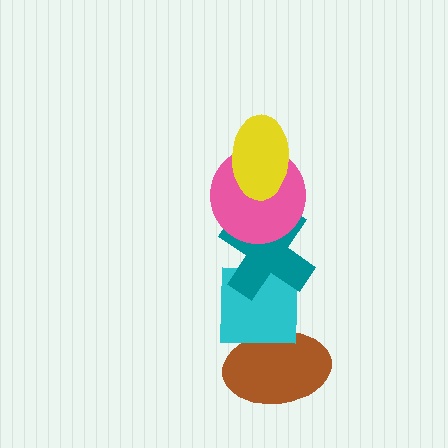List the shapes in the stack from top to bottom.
From top to bottom: the yellow ellipse, the pink circle, the teal cross, the cyan square, the brown ellipse.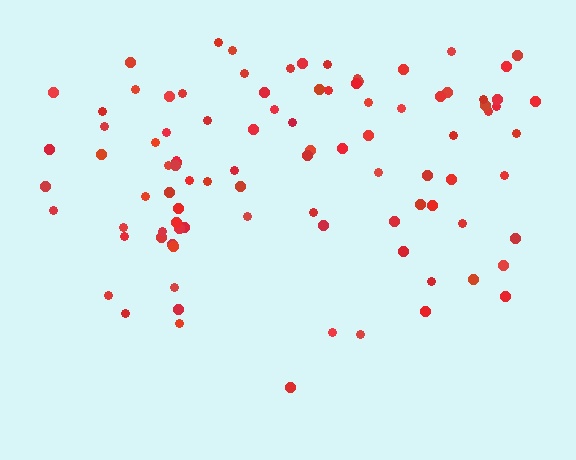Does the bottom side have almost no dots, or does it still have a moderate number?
Still a moderate number, just noticeably fewer than the top.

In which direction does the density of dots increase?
From bottom to top, with the top side densest.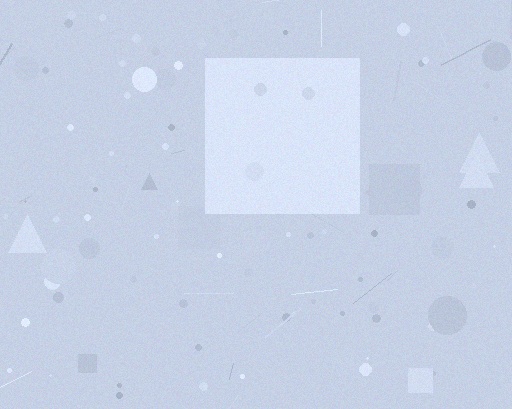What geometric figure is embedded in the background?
A square is embedded in the background.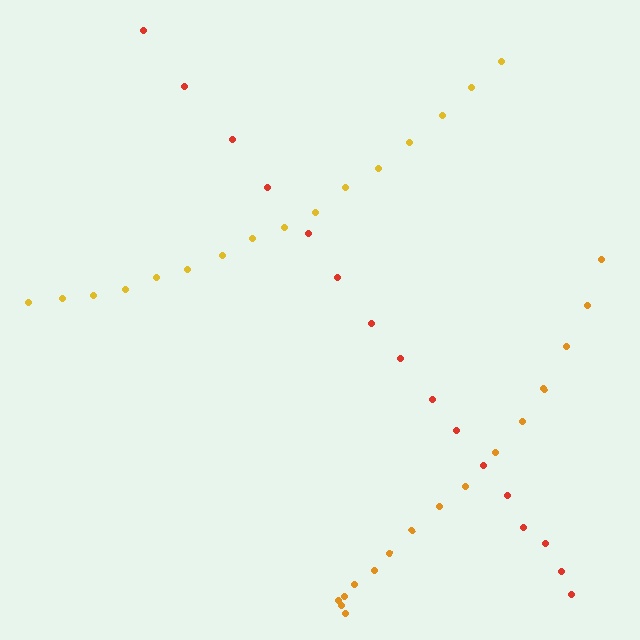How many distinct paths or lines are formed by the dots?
There are 3 distinct paths.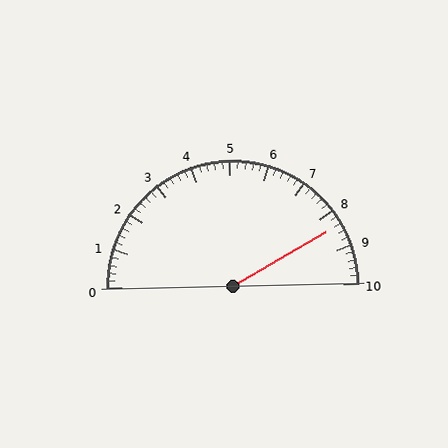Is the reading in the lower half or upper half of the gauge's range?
The reading is in the upper half of the range (0 to 10).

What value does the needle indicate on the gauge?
The needle indicates approximately 8.4.